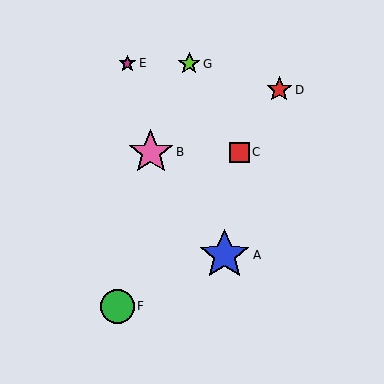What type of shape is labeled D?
Shape D is a red star.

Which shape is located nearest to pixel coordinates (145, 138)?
The pink star (labeled B) at (151, 152) is nearest to that location.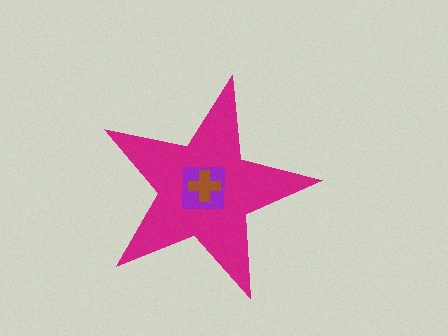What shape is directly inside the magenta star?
The purple square.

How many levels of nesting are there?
3.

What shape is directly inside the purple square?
The brown cross.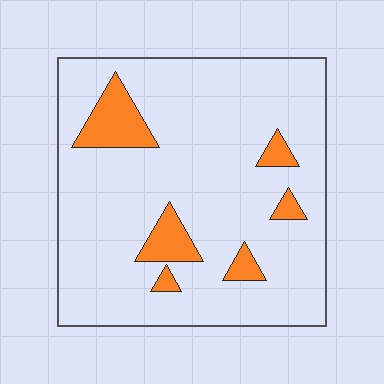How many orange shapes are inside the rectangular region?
6.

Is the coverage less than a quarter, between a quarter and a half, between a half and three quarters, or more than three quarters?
Less than a quarter.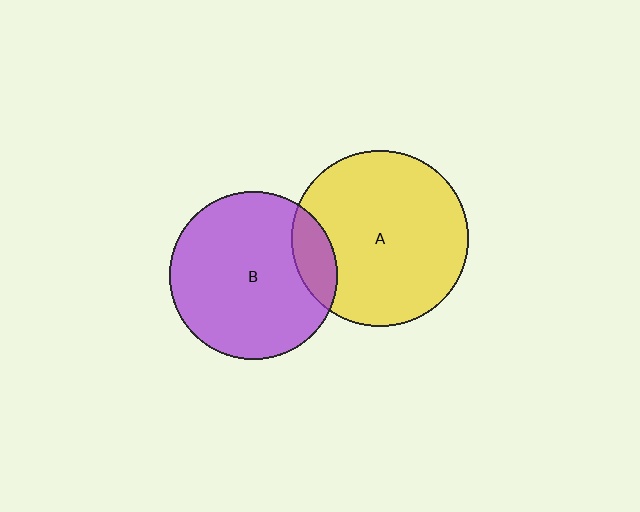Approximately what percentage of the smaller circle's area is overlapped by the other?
Approximately 15%.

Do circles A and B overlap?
Yes.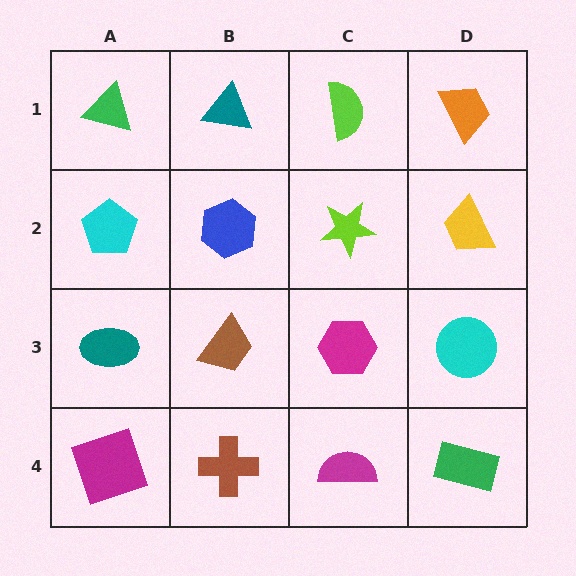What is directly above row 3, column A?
A cyan pentagon.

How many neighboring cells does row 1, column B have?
3.